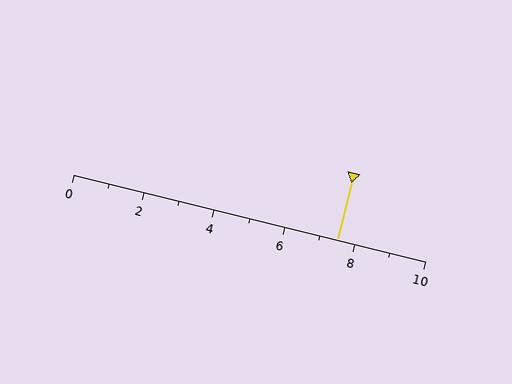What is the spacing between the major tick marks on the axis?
The major ticks are spaced 2 apart.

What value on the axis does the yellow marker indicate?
The marker indicates approximately 7.5.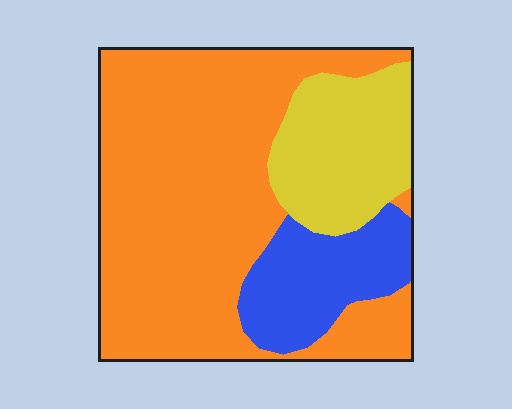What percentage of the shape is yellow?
Yellow covers about 20% of the shape.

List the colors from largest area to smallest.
From largest to smallest: orange, yellow, blue.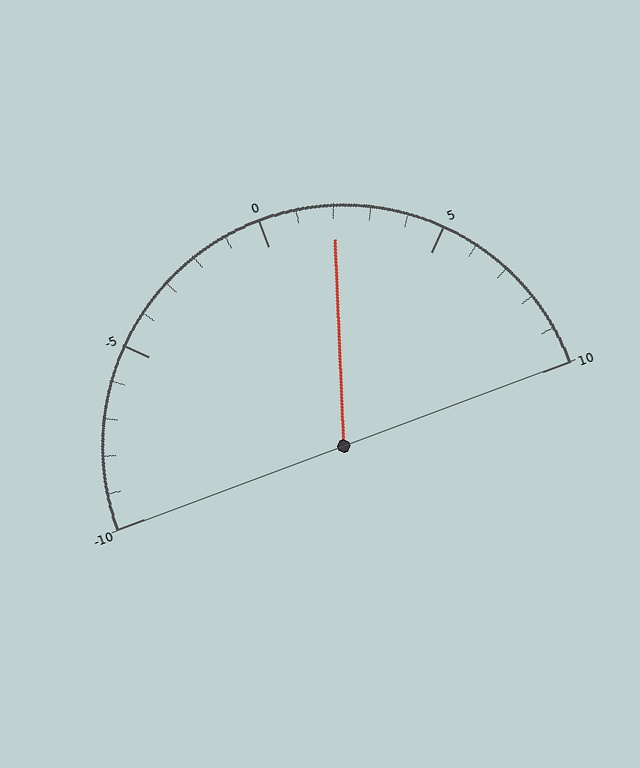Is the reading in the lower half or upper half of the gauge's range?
The reading is in the upper half of the range (-10 to 10).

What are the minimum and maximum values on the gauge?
The gauge ranges from -10 to 10.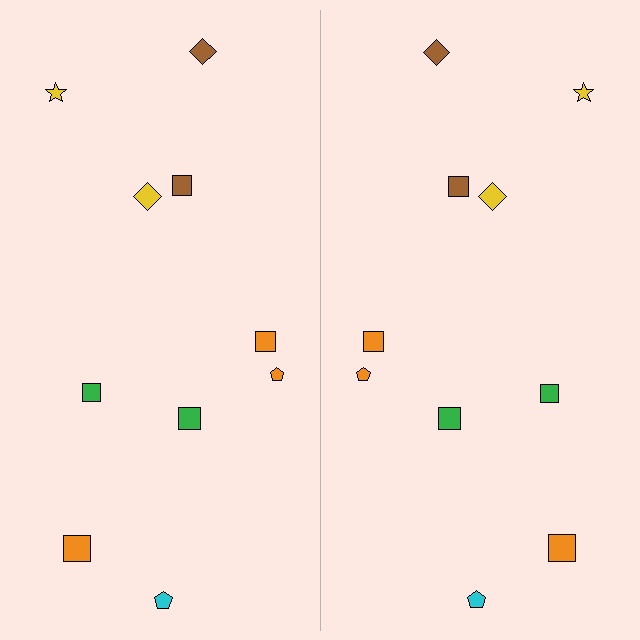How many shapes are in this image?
There are 20 shapes in this image.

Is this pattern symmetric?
Yes, this pattern has bilateral (reflection) symmetry.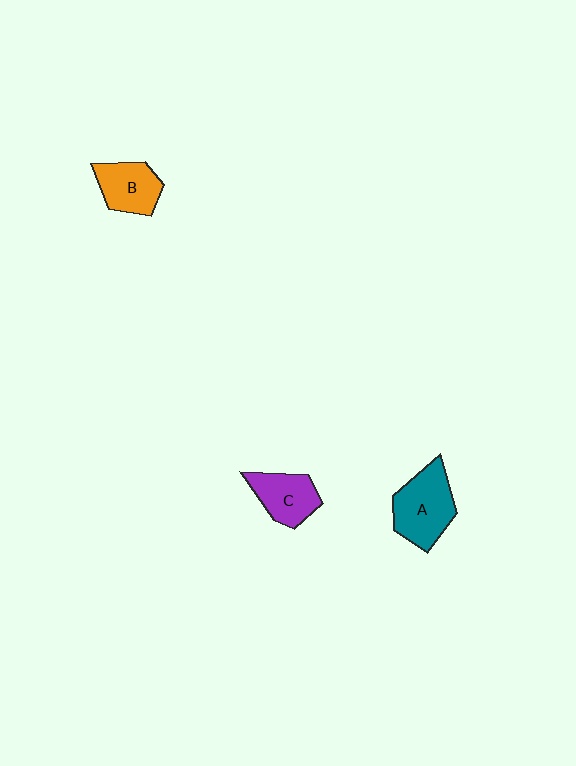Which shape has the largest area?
Shape A (teal).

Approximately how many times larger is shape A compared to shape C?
Approximately 1.4 times.